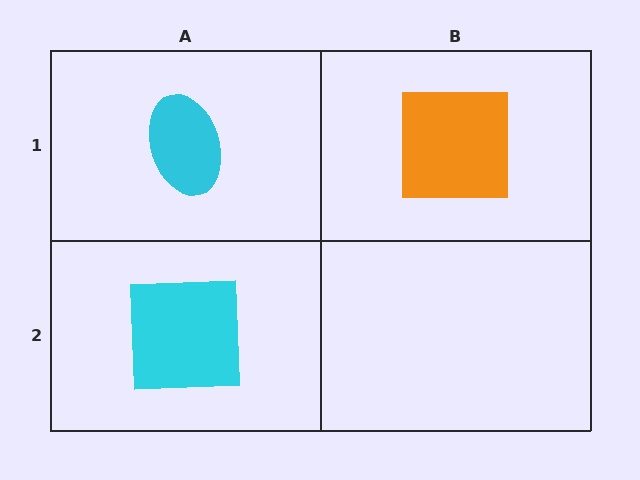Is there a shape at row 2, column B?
No, that cell is empty.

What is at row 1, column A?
A cyan ellipse.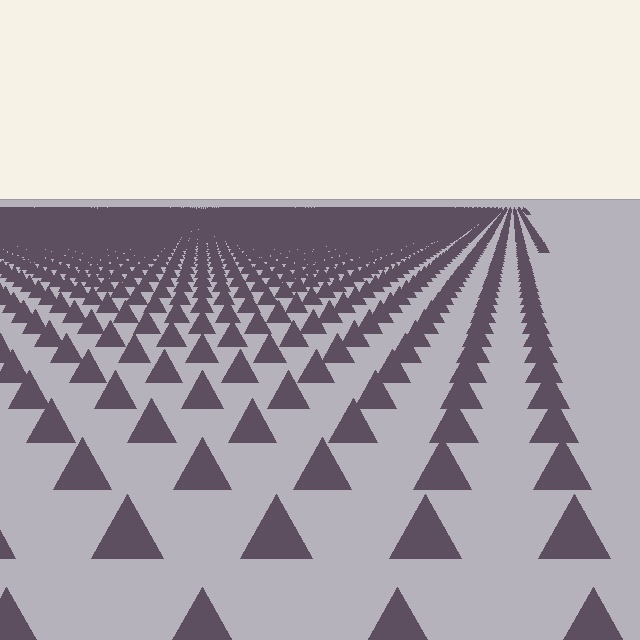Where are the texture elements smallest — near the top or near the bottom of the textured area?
Near the top.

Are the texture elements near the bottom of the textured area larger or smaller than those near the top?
Larger. Near the bottom, elements are closer to the viewer and appear at a bigger on-screen size.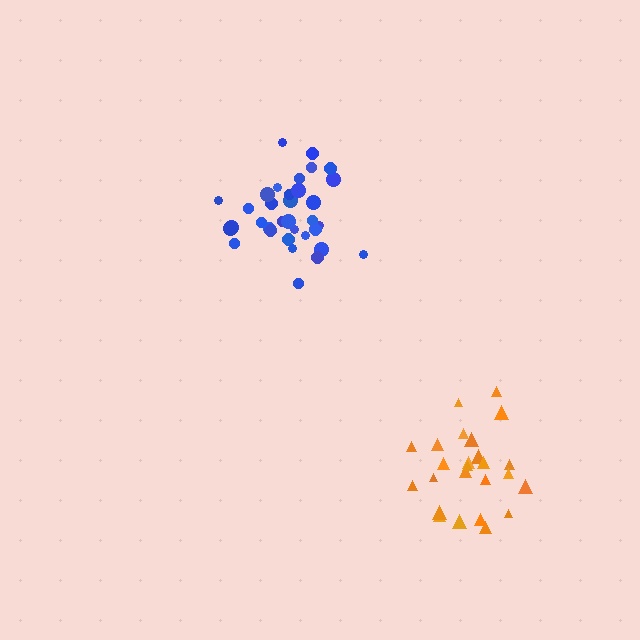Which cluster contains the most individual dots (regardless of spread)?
Blue (35).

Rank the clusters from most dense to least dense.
blue, orange.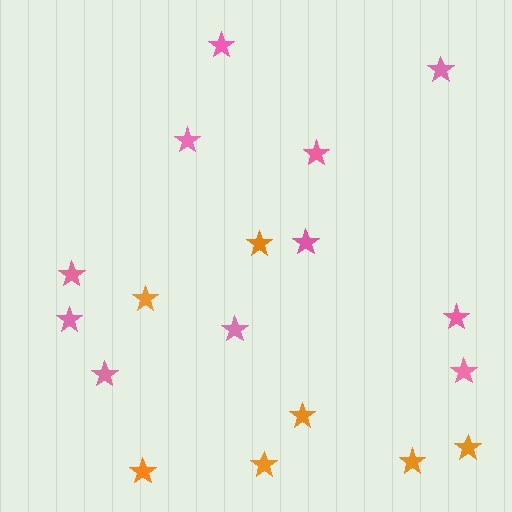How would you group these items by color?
There are 2 groups: one group of orange stars (7) and one group of pink stars (11).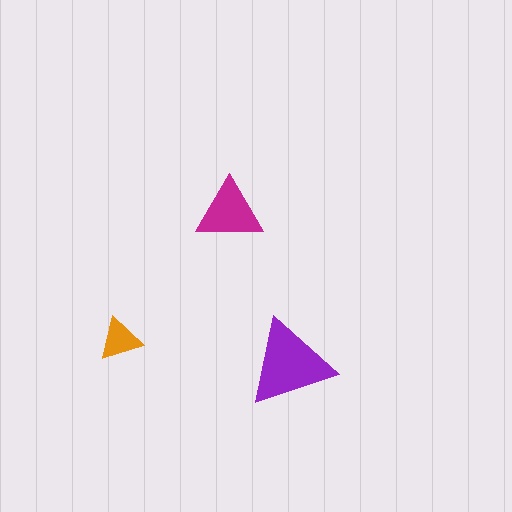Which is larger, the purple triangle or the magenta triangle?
The purple one.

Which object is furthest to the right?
The purple triangle is rightmost.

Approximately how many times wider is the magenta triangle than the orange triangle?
About 1.5 times wider.